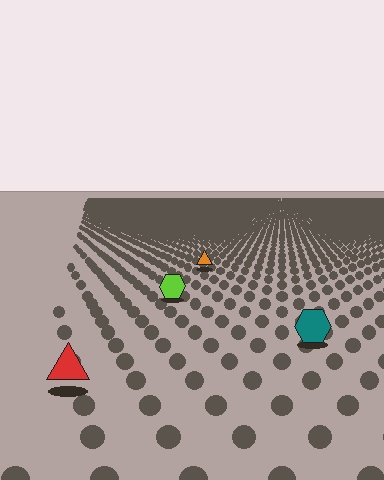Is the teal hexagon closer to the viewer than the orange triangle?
Yes. The teal hexagon is closer — you can tell from the texture gradient: the ground texture is coarser near it.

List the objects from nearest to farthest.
From nearest to farthest: the red triangle, the teal hexagon, the lime hexagon, the orange triangle.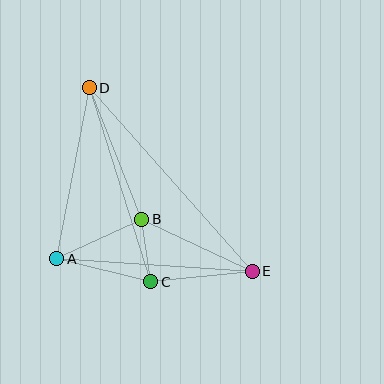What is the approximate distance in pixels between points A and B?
The distance between A and B is approximately 94 pixels.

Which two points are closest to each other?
Points B and C are closest to each other.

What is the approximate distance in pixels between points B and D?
The distance between B and D is approximately 142 pixels.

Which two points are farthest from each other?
Points D and E are farthest from each other.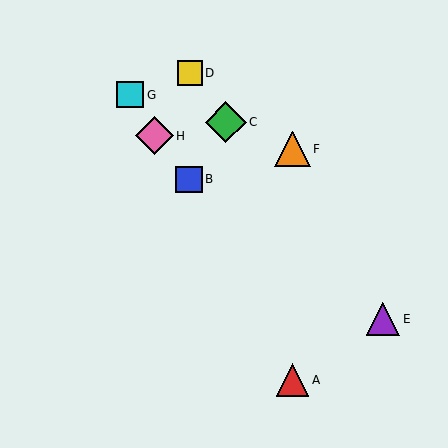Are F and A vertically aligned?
Yes, both are at x≈293.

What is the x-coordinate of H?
Object H is at x≈154.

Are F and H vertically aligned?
No, F is at x≈293 and H is at x≈154.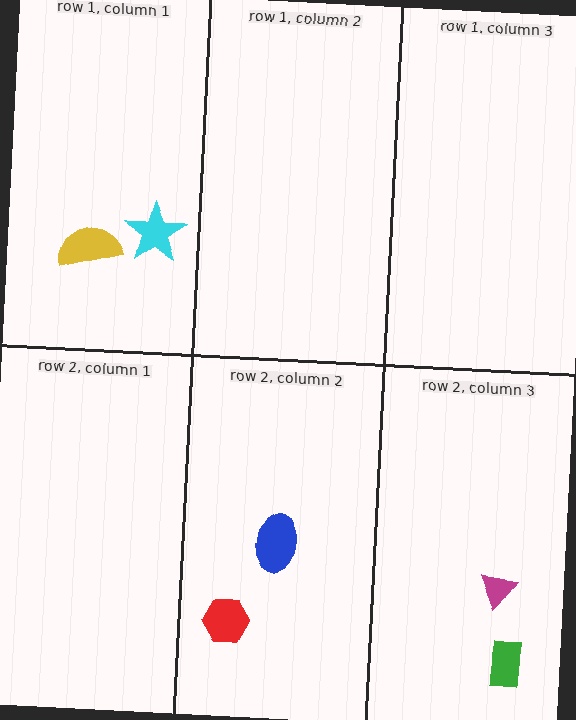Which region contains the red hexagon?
The row 2, column 2 region.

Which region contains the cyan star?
The row 1, column 1 region.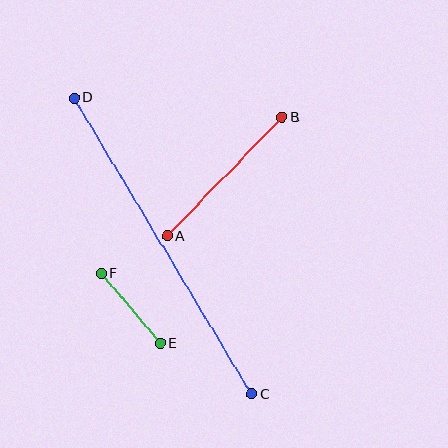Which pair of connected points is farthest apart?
Points C and D are farthest apart.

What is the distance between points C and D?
The distance is approximately 346 pixels.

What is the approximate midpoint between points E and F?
The midpoint is at approximately (131, 308) pixels.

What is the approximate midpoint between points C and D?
The midpoint is at approximately (163, 246) pixels.